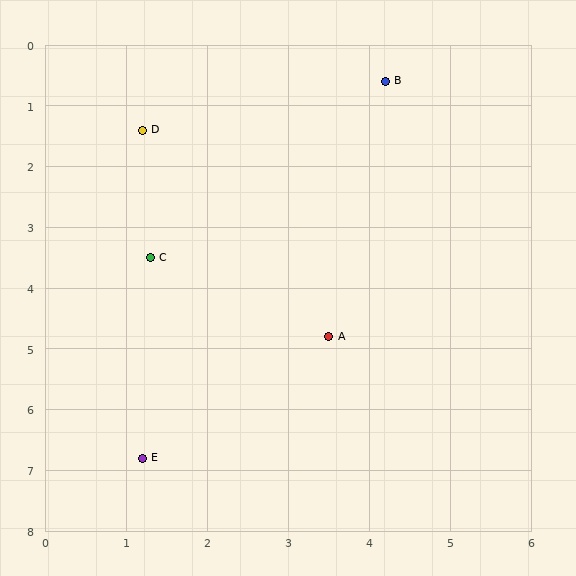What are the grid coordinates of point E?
Point E is at approximately (1.2, 6.8).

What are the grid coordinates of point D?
Point D is at approximately (1.2, 1.4).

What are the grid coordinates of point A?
Point A is at approximately (3.5, 4.8).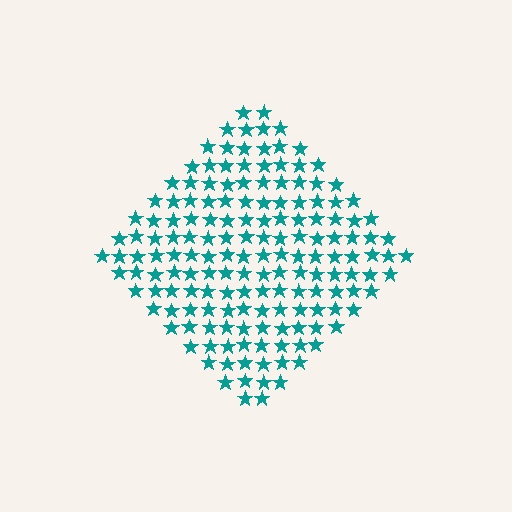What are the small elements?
The small elements are stars.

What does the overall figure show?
The overall figure shows a diamond.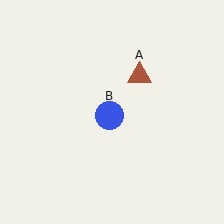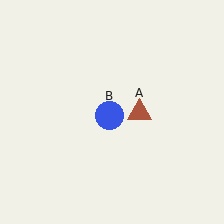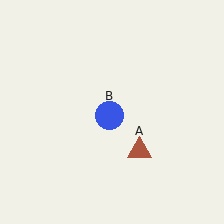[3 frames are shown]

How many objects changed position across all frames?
1 object changed position: brown triangle (object A).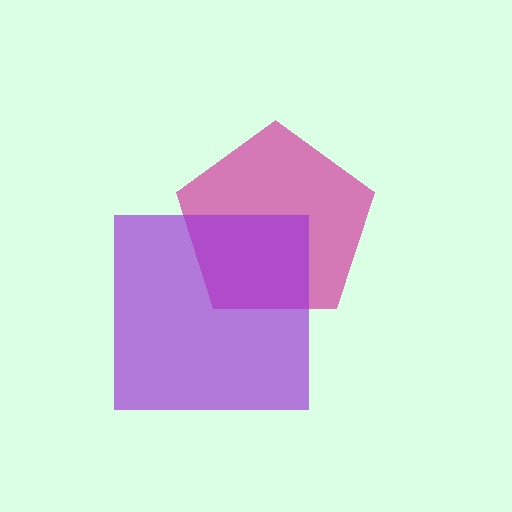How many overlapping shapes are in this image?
There are 2 overlapping shapes in the image.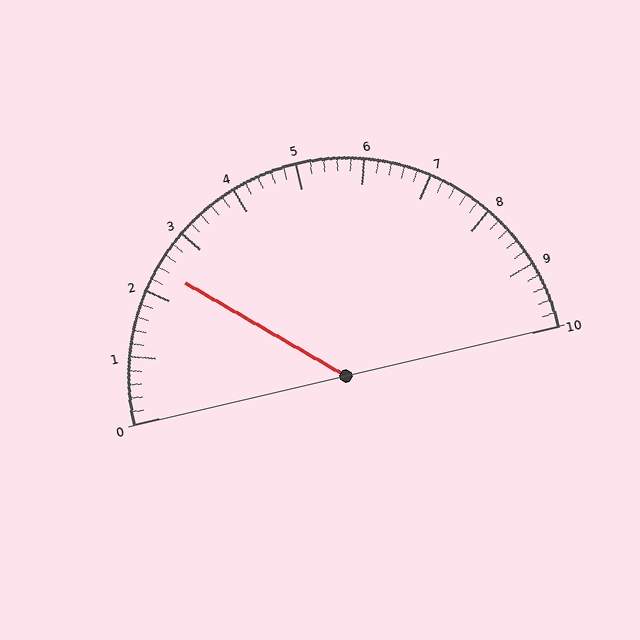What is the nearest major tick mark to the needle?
The nearest major tick mark is 2.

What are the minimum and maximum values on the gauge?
The gauge ranges from 0 to 10.